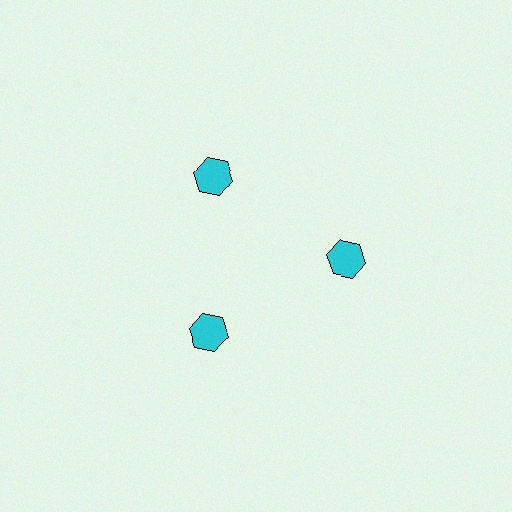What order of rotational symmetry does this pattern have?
This pattern has 3-fold rotational symmetry.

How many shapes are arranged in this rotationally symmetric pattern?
There are 3 shapes, arranged in 3 groups of 1.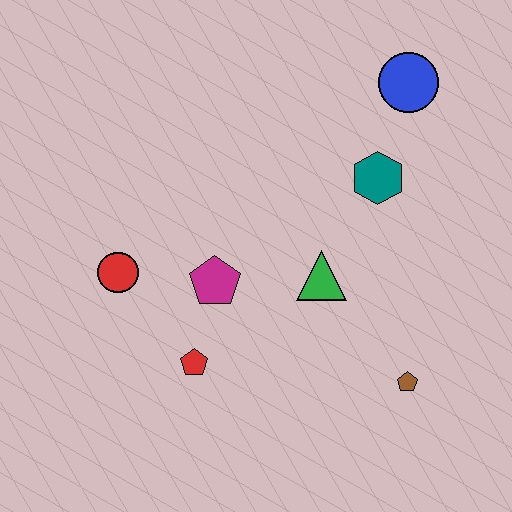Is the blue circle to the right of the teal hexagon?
Yes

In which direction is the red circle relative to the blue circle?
The red circle is to the left of the blue circle.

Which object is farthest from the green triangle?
The blue circle is farthest from the green triangle.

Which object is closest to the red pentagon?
The magenta pentagon is closest to the red pentagon.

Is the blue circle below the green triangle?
No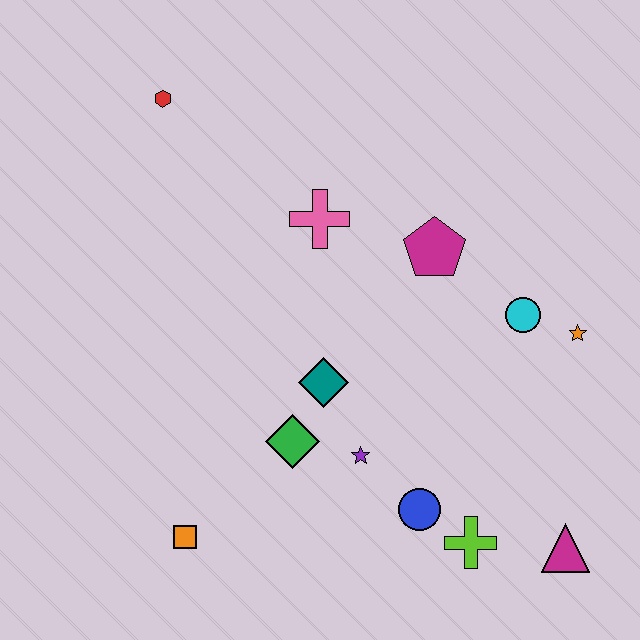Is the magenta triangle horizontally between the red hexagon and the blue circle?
No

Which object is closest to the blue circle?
The lime cross is closest to the blue circle.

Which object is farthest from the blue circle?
The red hexagon is farthest from the blue circle.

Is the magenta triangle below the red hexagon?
Yes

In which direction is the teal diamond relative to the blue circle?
The teal diamond is above the blue circle.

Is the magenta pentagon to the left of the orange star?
Yes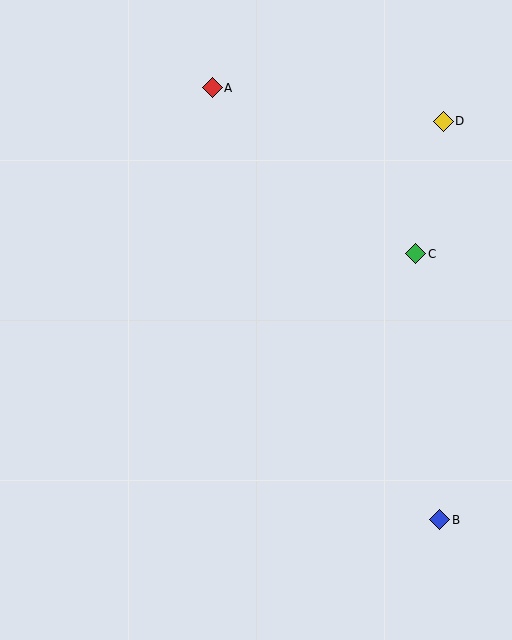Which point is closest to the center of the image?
Point C at (416, 254) is closest to the center.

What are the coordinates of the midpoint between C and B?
The midpoint between C and B is at (428, 387).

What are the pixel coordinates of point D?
Point D is at (443, 121).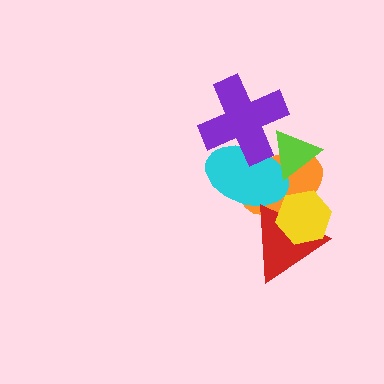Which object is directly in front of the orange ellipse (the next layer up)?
The cyan ellipse is directly in front of the orange ellipse.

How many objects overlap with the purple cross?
3 objects overlap with the purple cross.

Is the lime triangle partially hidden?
Yes, it is partially covered by another shape.